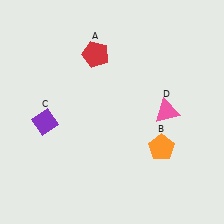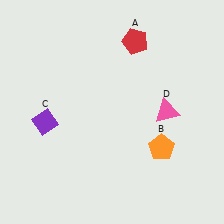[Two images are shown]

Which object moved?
The red pentagon (A) moved right.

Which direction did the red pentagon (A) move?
The red pentagon (A) moved right.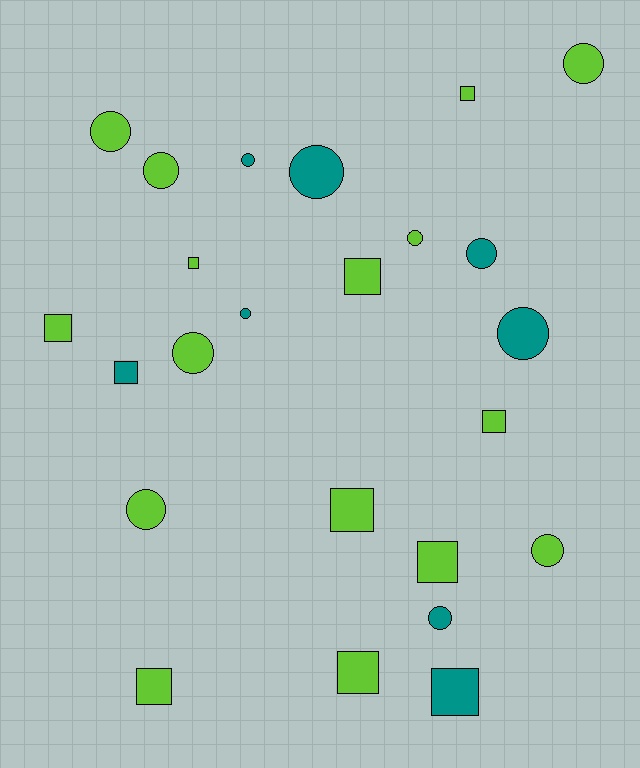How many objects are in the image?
There are 24 objects.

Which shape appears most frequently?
Circle, with 13 objects.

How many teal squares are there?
There are 2 teal squares.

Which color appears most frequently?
Lime, with 16 objects.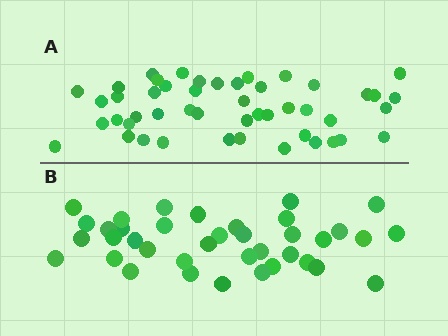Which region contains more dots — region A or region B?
Region A (the top region) has more dots.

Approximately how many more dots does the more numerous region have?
Region A has roughly 10 or so more dots than region B.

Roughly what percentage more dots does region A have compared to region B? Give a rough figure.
About 25% more.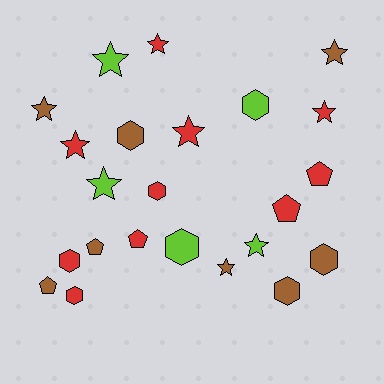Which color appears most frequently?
Red, with 10 objects.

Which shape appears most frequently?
Star, with 10 objects.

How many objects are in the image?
There are 23 objects.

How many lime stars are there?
There are 3 lime stars.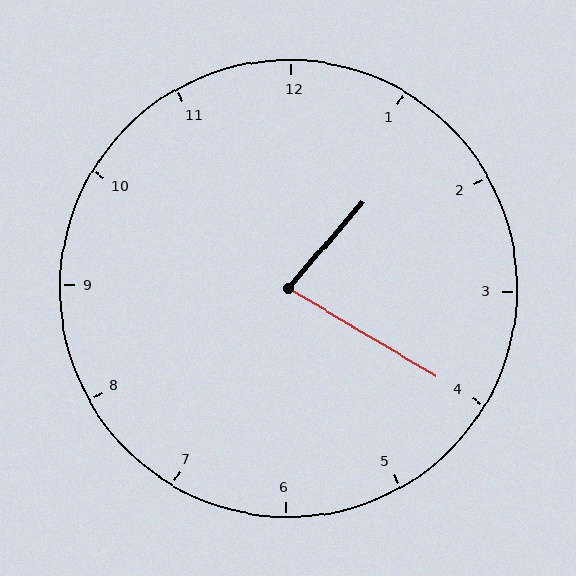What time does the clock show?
1:20.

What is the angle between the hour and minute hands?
Approximately 80 degrees.